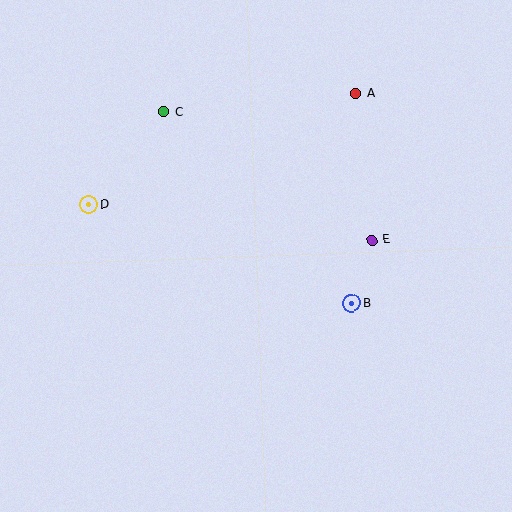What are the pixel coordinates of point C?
Point C is at (164, 112).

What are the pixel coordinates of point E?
Point E is at (372, 240).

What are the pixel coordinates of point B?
Point B is at (351, 304).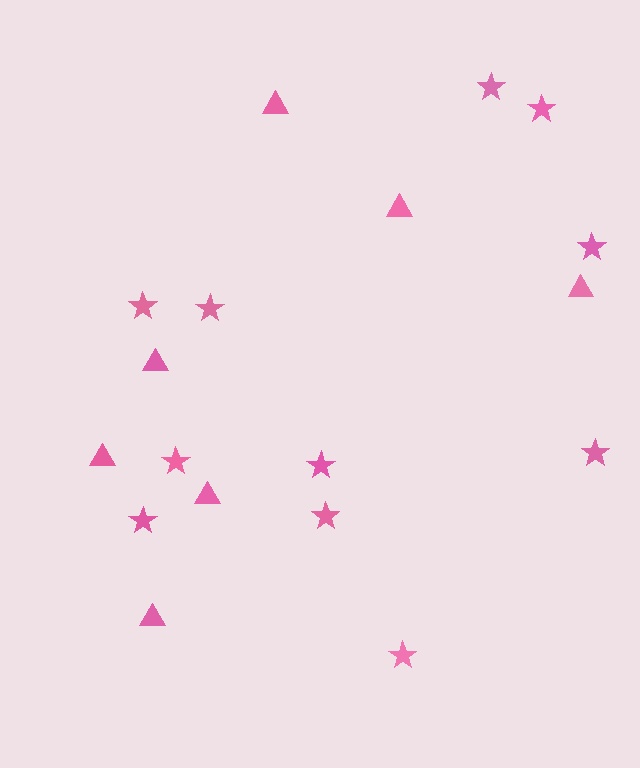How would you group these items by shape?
There are 2 groups: one group of stars (11) and one group of triangles (7).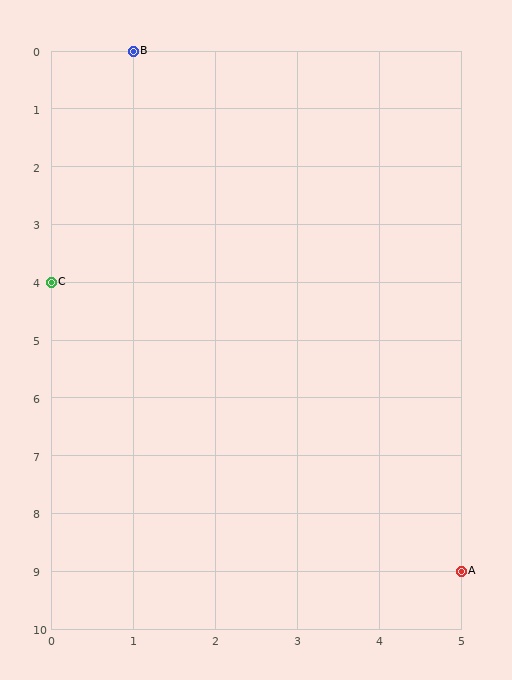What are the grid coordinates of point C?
Point C is at grid coordinates (0, 4).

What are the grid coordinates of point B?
Point B is at grid coordinates (1, 0).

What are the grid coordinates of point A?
Point A is at grid coordinates (5, 9).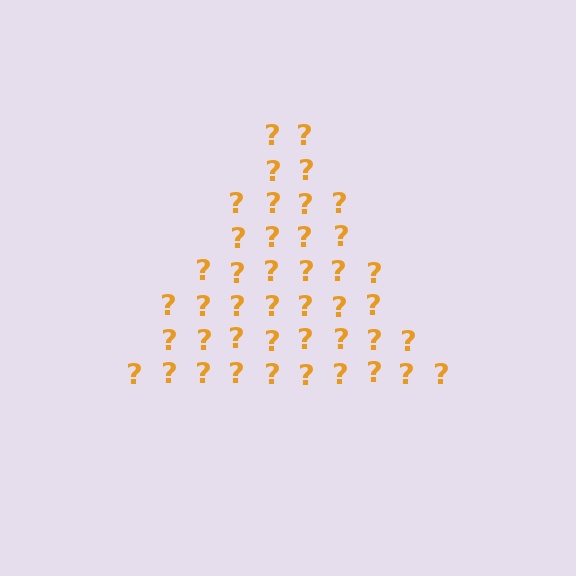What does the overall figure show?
The overall figure shows a triangle.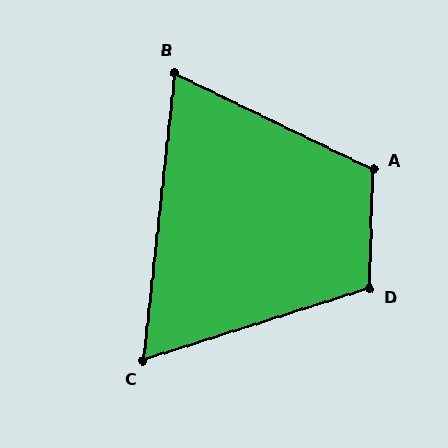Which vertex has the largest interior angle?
A, at approximately 114 degrees.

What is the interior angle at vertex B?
Approximately 71 degrees (acute).